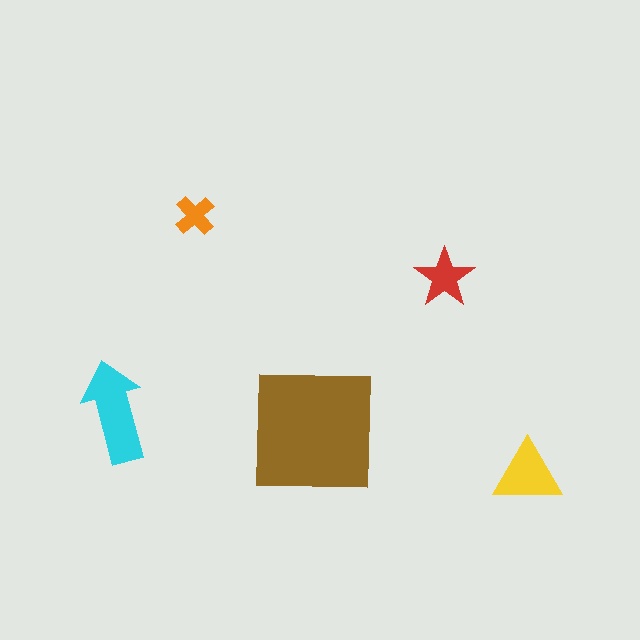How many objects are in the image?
There are 5 objects in the image.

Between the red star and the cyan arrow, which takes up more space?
The cyan arrow.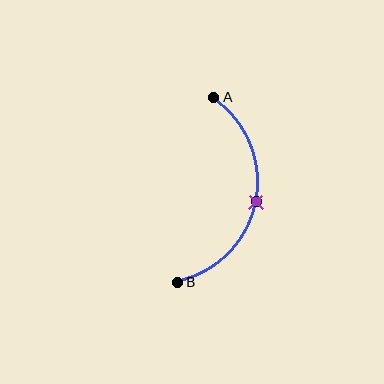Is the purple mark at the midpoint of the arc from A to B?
Yes. The purple mark lies on the arc at equal arc-length from both A and B — it is the arc midpoint.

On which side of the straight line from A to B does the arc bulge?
The arc bulges to the right of the straight line connecting A and B.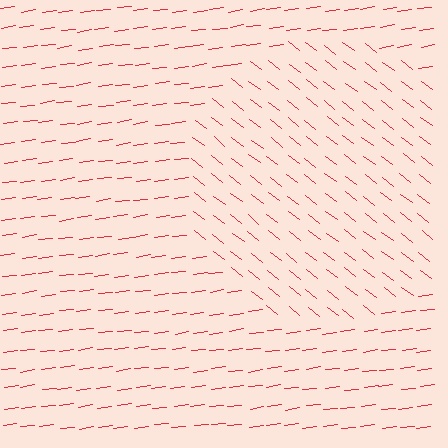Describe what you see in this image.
The image is filled with small red line segments. A circle region in the image has lines oriented differently from the surrounding lines, creating a visible texture boundary.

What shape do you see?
I see a circle.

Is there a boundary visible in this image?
Yes, there is a texture boundary formed by a change in line orientation.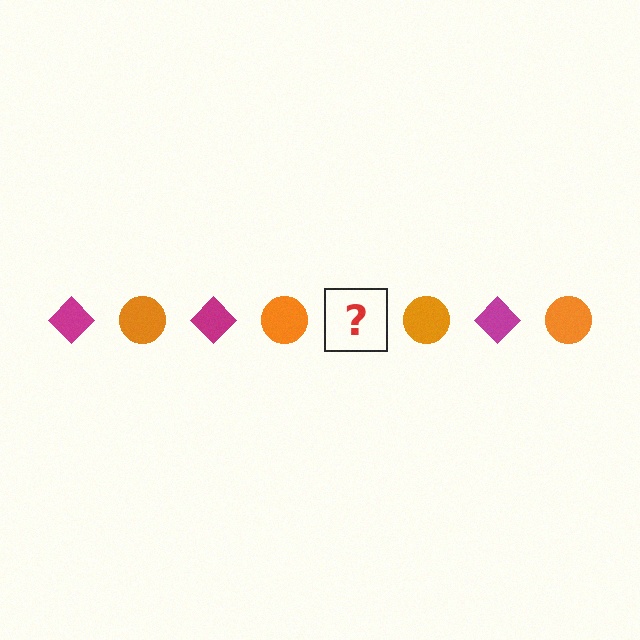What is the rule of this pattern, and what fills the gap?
The rule is that the pattern alternates between magenta diamond and orange circle. The gap should be filled with a magenta diamond.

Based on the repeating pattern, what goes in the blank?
The blank should be a magenta diamond.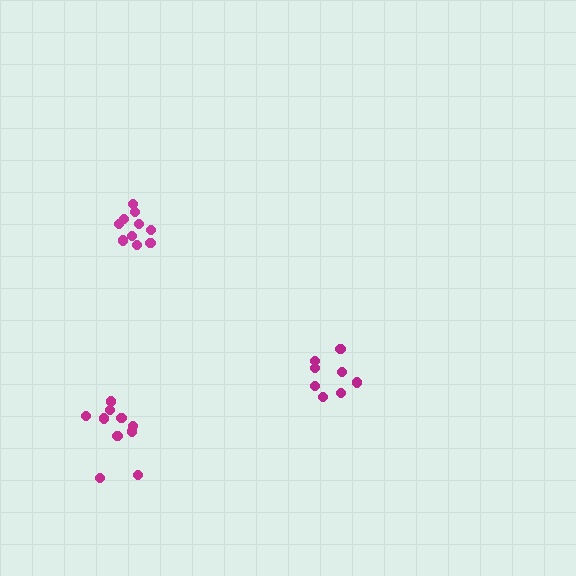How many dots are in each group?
Group 1: 10 dots, Group 2: 8 dots, Group 3: 10 dots (28 total).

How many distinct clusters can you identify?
There are 3 distinct clusters.